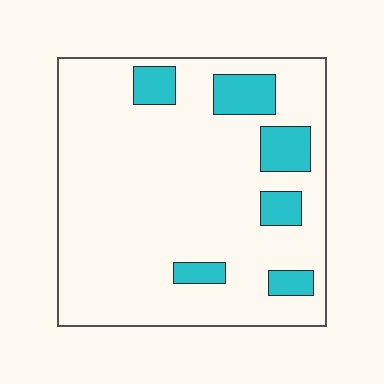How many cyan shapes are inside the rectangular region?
6.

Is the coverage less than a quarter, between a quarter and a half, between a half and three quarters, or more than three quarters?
Less than a quarter.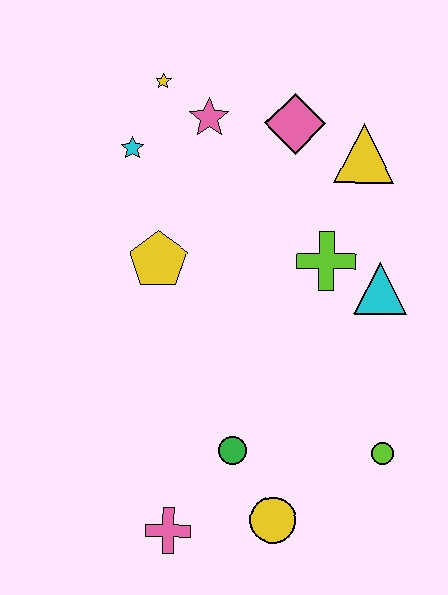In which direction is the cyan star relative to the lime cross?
The cyan star is to the left of the lime cross.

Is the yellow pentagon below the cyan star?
Yes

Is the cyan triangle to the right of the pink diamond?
Yes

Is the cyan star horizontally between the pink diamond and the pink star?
No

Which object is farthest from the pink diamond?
The pink cross is farthest from the pink diamond.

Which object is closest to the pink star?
The yellow star is closest to the pink star.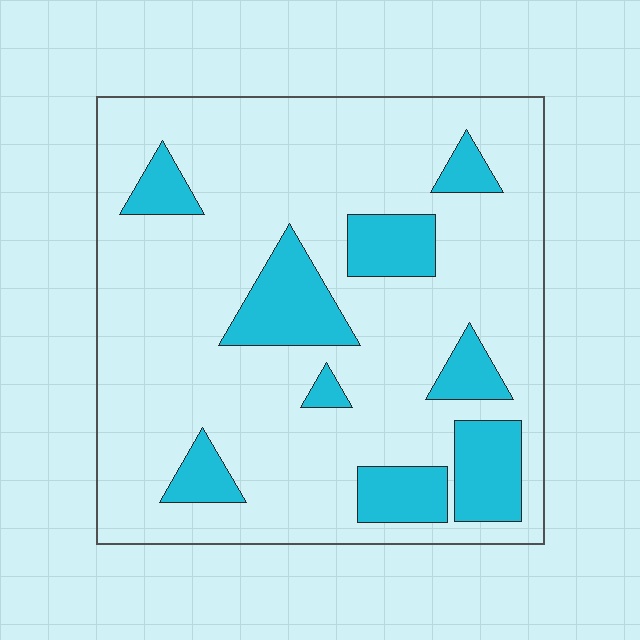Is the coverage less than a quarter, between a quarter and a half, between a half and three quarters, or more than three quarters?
Less than a quarter.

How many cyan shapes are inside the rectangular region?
9.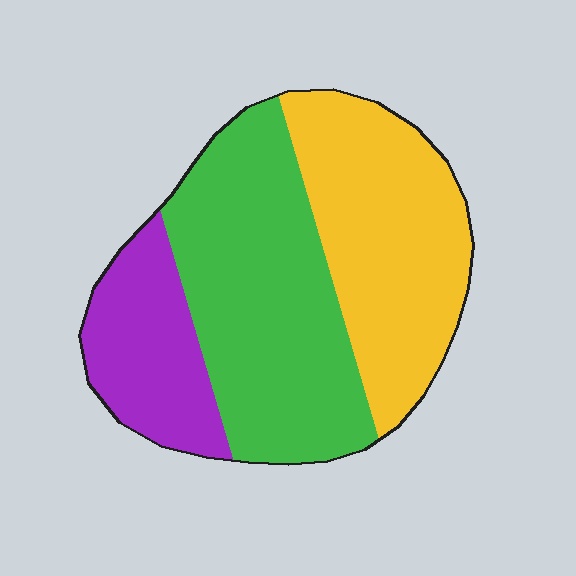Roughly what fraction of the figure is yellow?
Yellow covers about 35% of the figure.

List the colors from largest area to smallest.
From largest to smallest: green, yellow, purple.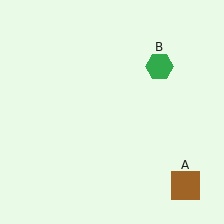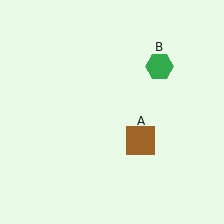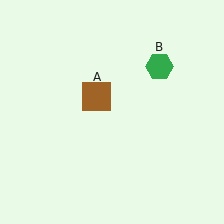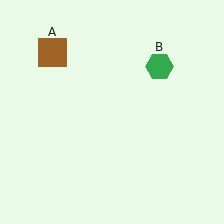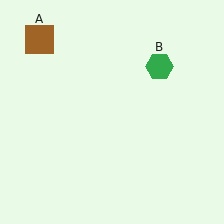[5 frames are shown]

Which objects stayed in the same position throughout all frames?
Green hexagon (object B) remained stationary.